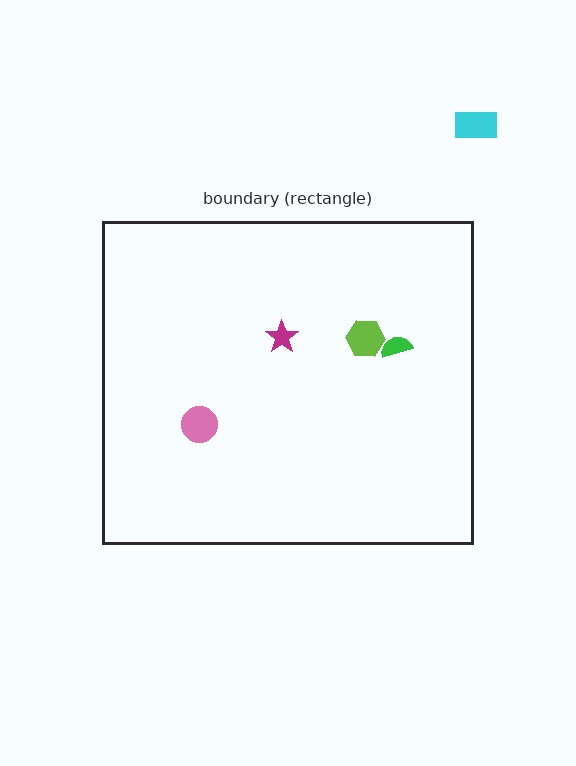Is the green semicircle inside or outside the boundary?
Inside.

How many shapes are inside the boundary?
4 inside, 1 outside.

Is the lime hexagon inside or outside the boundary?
Inside.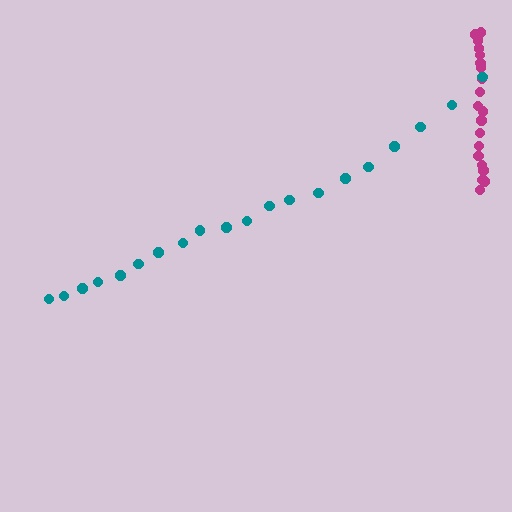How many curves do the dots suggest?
There are 2 distinct paths.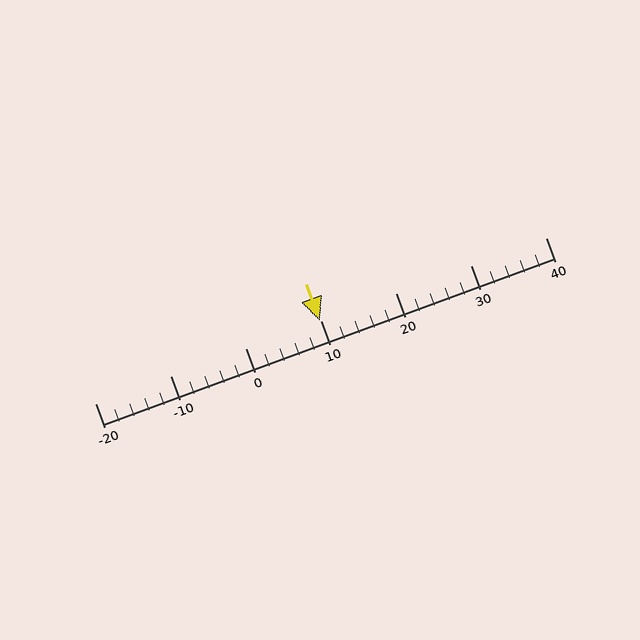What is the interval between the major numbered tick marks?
The major tick marks are spaced 10 units apart.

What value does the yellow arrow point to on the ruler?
The yellow arrow points to approximately 10.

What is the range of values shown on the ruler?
The ruler shows values from -20 to 40.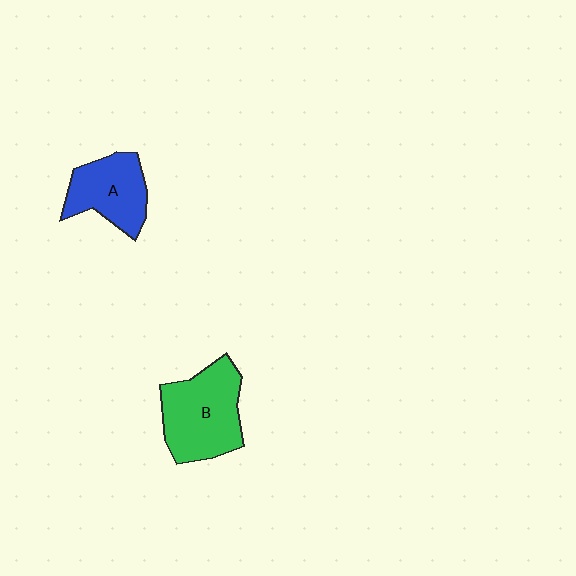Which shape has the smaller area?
Shape A (blue).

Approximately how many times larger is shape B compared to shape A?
Approximately 1.4 times.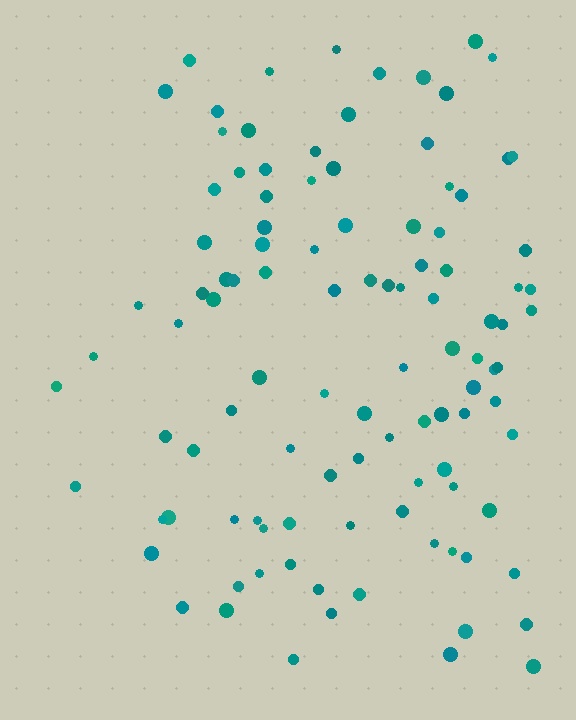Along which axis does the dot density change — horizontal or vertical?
Horizontal.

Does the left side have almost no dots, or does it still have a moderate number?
Still a moderate number, just noticeably fewer than the right.